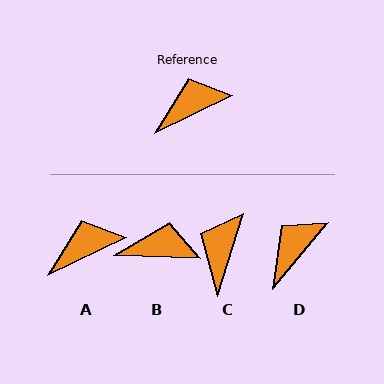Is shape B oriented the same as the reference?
No, it is off by about 28 degrees.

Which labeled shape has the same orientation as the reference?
A.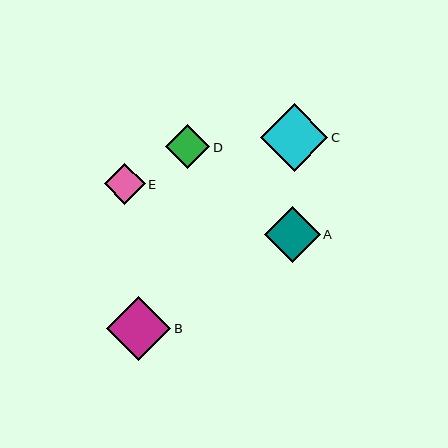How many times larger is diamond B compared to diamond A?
Diamond B is approximately 1.2 times the size of diamond A.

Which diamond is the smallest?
Diamond E is the smallest with a size of approximately 41 pixels.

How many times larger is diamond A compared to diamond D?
Diamond A is approximately 1.3 times the size of diamond D.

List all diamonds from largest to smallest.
From largest to smallest: C, B, A, D, E.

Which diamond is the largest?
Diamond C is the largest with a size of approximately 68 pixels.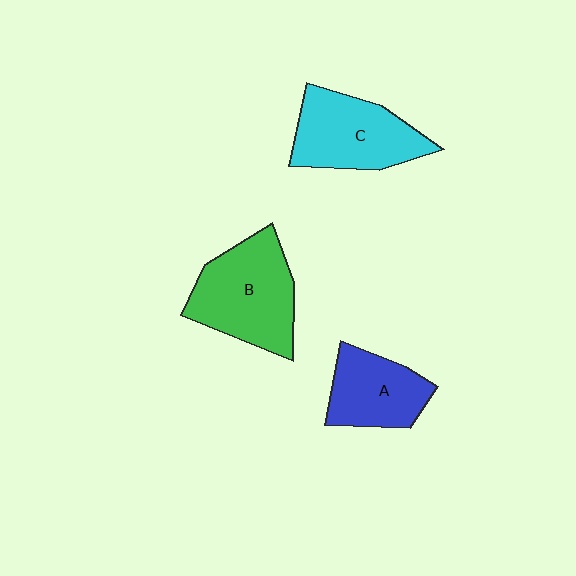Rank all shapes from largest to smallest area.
From largest to smallest: B (green), C (cyan), A (blue).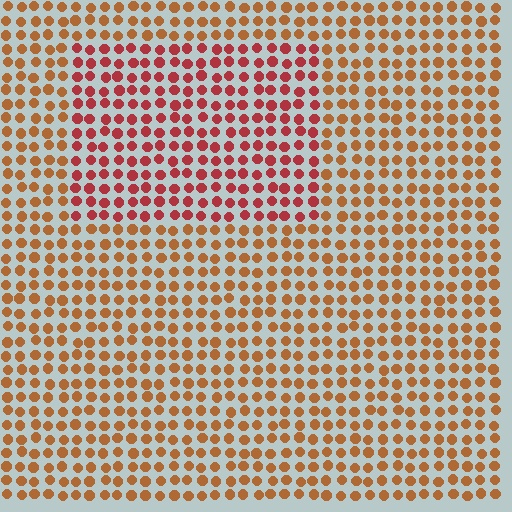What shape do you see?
I see a rectangle.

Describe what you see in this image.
The image is filled with small brown elements in a uniform arrangement. A rectangle-shaped region is visible where the elements are tinted to a slightly different hue, forming a subtle color boundary.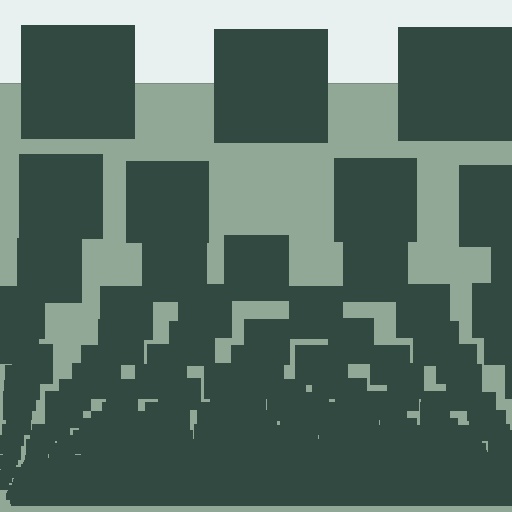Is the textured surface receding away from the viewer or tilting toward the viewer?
The surface appears to tilt toward the viewer. Texture elements get larger and sparser toward the top.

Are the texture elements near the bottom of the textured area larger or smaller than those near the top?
Smaller. The gradient is inverted — elements near the bottom are smaller and denser.